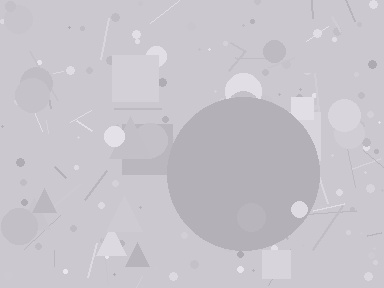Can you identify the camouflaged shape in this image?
The camouflaged shape is a circle.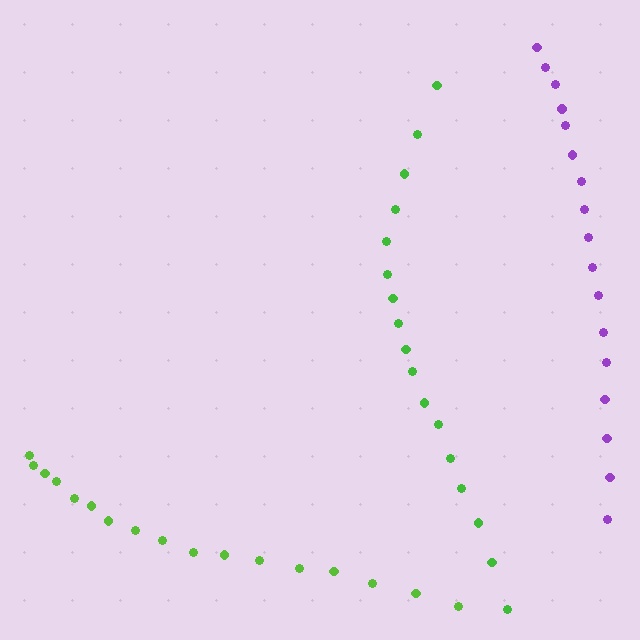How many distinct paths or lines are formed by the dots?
There are 3 distinct paths.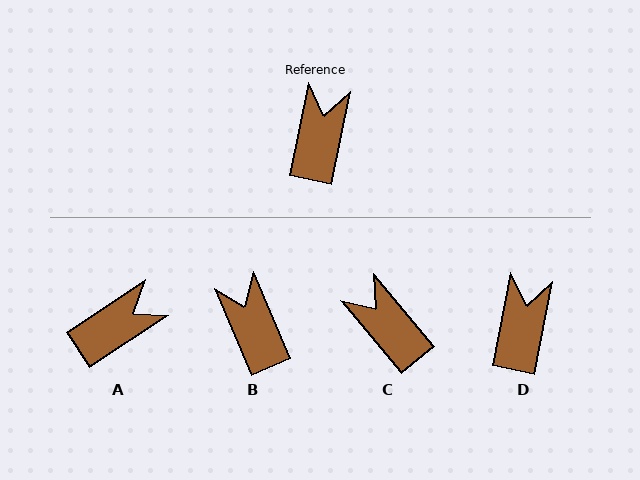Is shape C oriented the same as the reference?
No, it is off by about 51 degrees.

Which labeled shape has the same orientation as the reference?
D.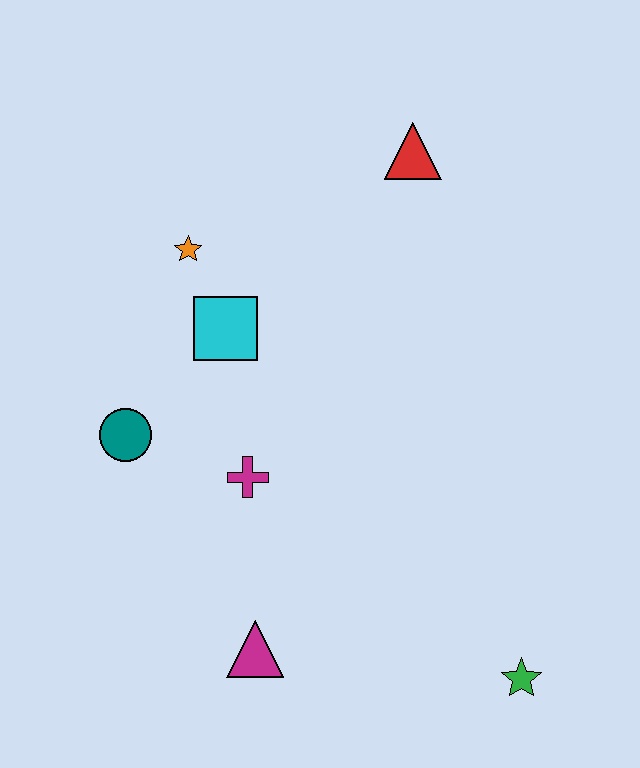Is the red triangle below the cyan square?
No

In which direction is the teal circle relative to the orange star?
The teal circle is below the orange star.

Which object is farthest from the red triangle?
The green star is farthest from the red triangle.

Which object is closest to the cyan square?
The orange star is closest to the cyan square.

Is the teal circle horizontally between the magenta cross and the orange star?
No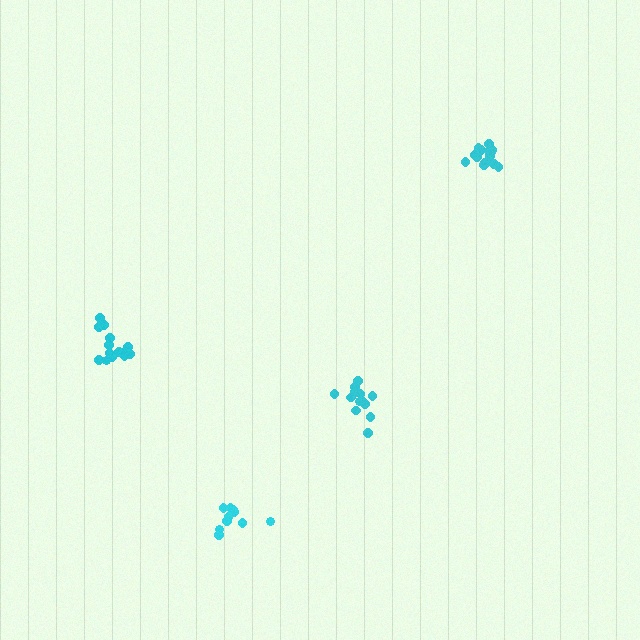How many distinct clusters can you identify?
There are 4 distinct clusters.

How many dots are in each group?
Group 1: 14 dots, Group 2: 14 dots, Group 3: 10 dots, Group 4: 14 dots (52 total).